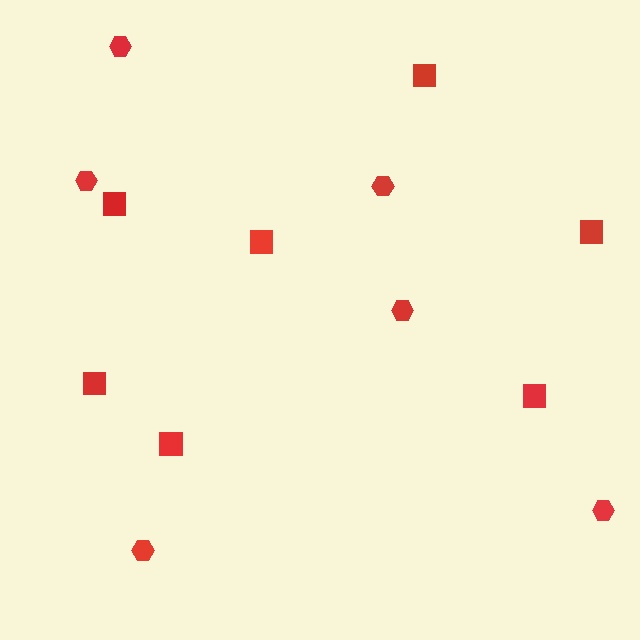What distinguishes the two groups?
There are 2 groups: one group of hexagons (6) and one group of squares (7).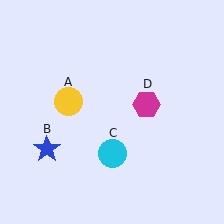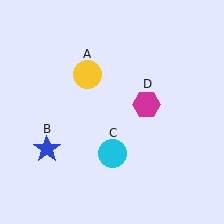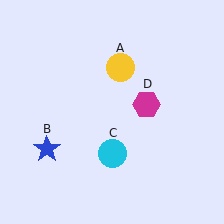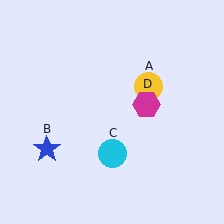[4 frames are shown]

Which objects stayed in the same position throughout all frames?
Blue star (object B) and cyan circle (object C) and magenta hexagon (object D) remained stationary.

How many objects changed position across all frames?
1 object changed position: yellow circle (object A).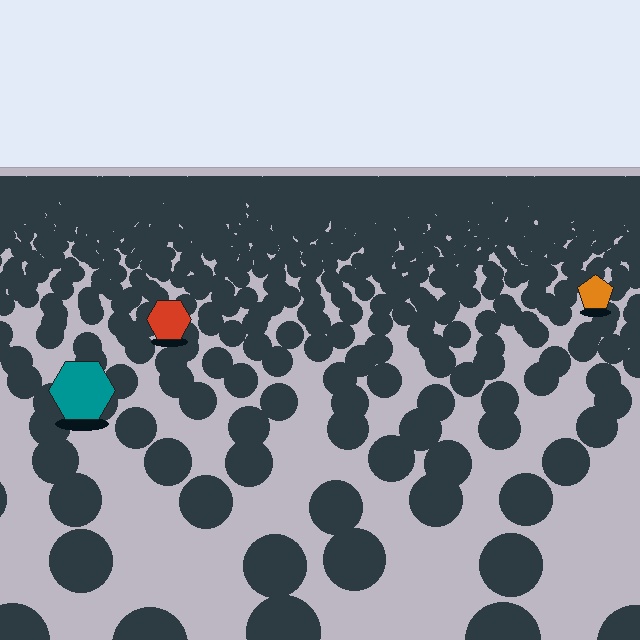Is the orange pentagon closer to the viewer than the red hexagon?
No. The red hexagon is closer — you can tell from the texture gradient: the ground texture is coarser near it.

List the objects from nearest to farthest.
From nearest to farthest: the teal hexagon, the red hexagon, the orange pentagon.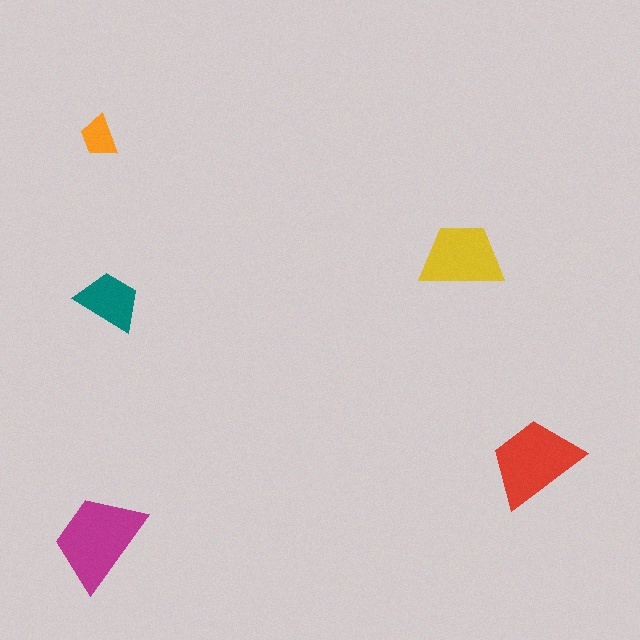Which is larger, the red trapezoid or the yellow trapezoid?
The red one.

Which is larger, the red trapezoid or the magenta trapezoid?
The magenta one.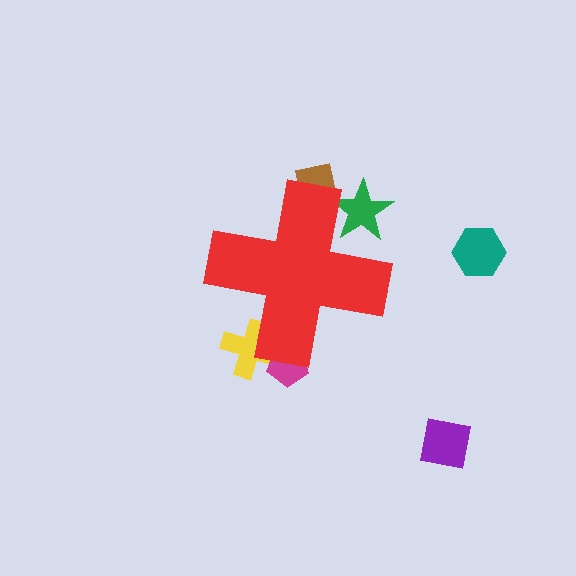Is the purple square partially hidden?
No, the purple square is fully visible.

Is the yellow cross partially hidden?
Yes, the yellow cross is partially hidden behind the red cross.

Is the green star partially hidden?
Yes, the green star is partially hidden behind the red cross.